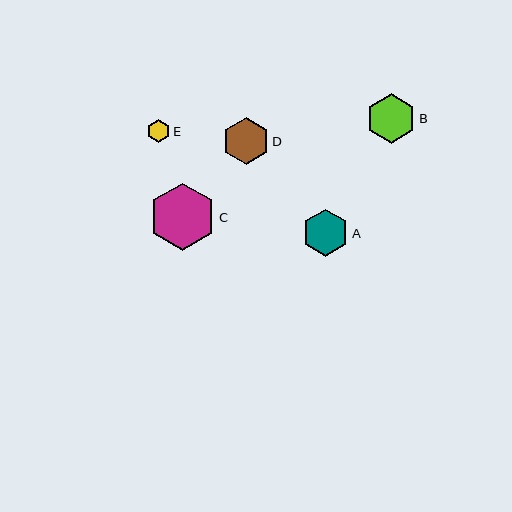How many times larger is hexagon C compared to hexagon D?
Hexagon C is approximately 1.4 times the size of hexagon D.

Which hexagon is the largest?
Hexagon C is the largest with a size of approximately 67 pixels.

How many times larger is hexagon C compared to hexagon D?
Hexagon C is approximately 1.4 times the size of hexagon D.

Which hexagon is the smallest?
Hexagon E is the smallest with a size of approximately 23 pixels.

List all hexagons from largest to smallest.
From largest to smallest: C, B, A, D, E.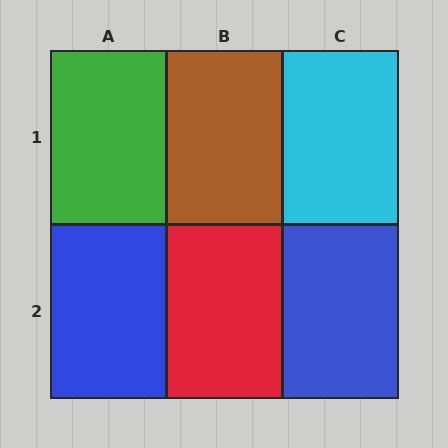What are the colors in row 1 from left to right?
Green, brown, cyan.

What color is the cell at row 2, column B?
Red.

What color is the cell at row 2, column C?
Blue.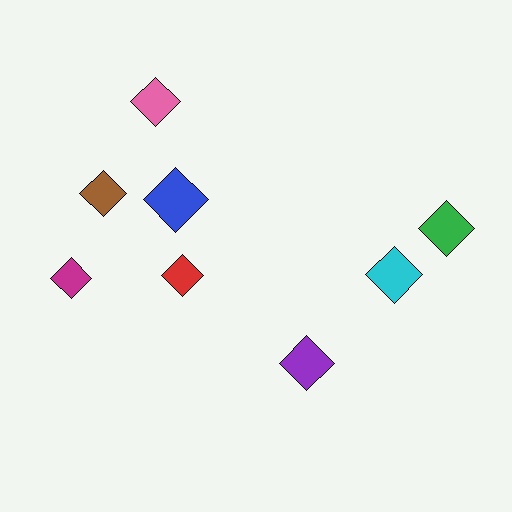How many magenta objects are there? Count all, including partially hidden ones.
There is 1 magenta object.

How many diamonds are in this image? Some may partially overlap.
There are 8 diamonds.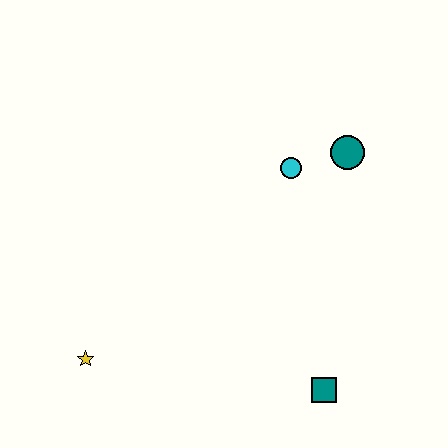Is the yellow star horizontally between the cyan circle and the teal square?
No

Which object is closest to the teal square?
The cyan circle is closest to the teal square.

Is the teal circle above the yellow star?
Yes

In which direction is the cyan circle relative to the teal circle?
The cyan circle is to the left of the teal circle.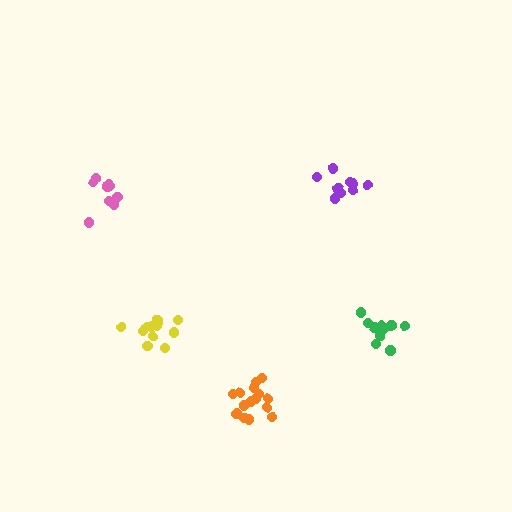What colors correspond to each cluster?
The clusters are colored: purple, yellow, pink, orange, green.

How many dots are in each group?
Group 1: 10 dots, Group 2: 11 dots, Group 3: 11 dots, Group 4: 15 dots, Group 5: 11 dots (58 total).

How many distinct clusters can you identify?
There are 5 distinct clusters.